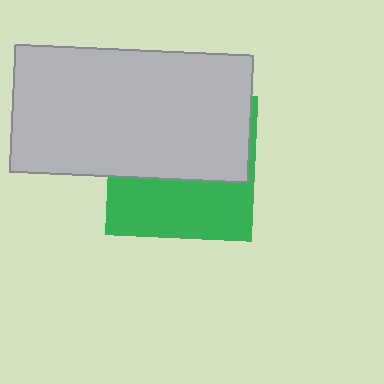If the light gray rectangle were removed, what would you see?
You would see the complete green square.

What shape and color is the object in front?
The object in front is a light gray rectangle.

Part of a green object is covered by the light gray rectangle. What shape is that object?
It is a square.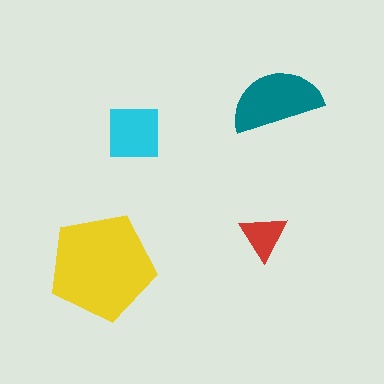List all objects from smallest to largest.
The red triangle, the cyan square, the teal semicircle, the yellow pentagon.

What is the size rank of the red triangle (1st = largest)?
4th.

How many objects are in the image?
There are 4 objects in the image.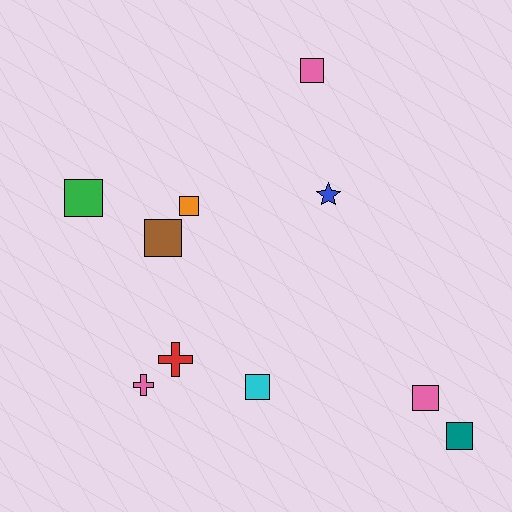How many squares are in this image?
There are 7 squares.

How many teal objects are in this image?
There is 1 teal object.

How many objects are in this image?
There are 10 objects.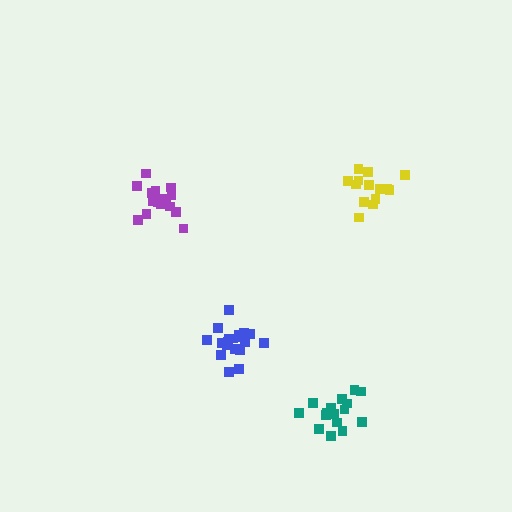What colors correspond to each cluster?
The clusters are colored: purple, yellow, blue, teal.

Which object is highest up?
The yellow cluster is topmost.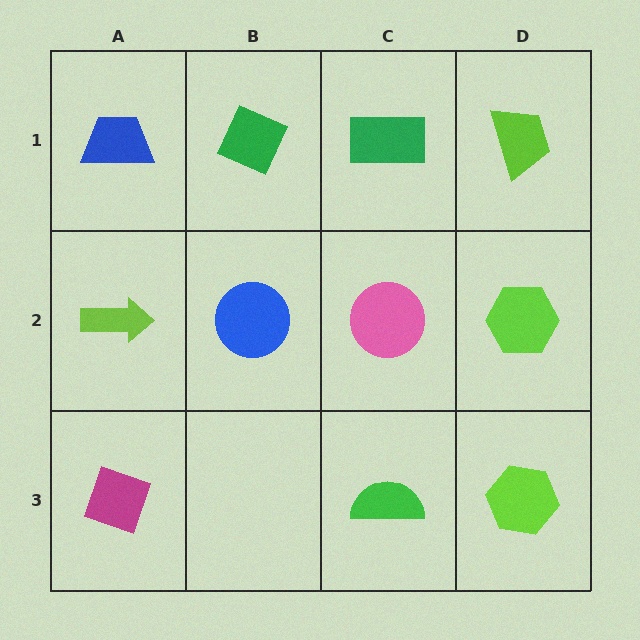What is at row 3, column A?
A magenta diamond.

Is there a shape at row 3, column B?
No, that cell is empty.